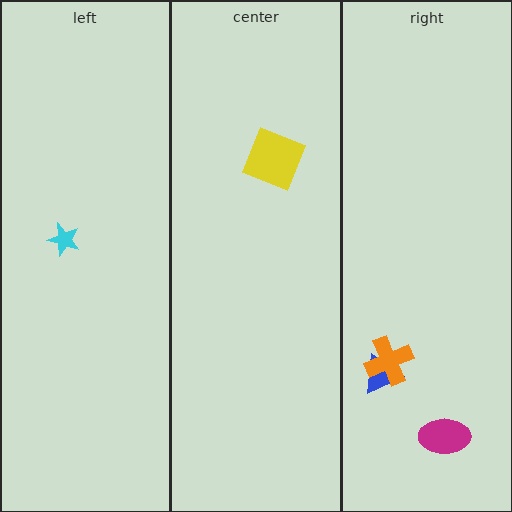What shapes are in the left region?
The cyan star.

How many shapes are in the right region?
3.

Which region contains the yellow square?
The center region.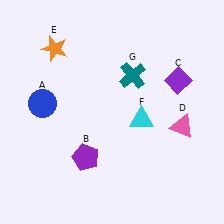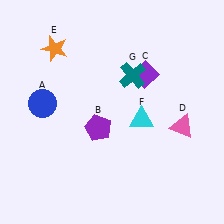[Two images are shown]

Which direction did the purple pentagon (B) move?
The purple pentagon (B) moved up.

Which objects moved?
The objects that moved are: the purple pentagon (B), the purple diamond (C).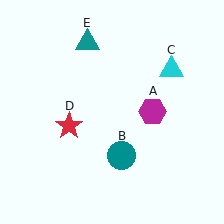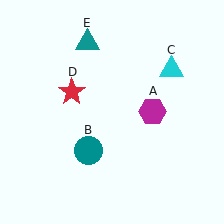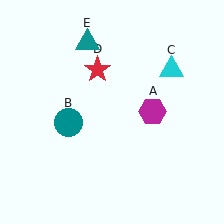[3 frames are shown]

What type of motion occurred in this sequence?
The teal circle (object B), red star (object D) rotated clockwise around the center of the scene.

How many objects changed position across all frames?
2 objects changed position: teal circle (object B), red star (object D).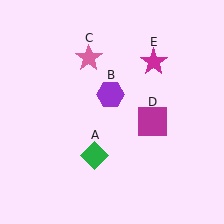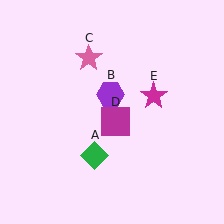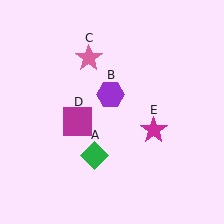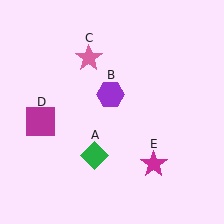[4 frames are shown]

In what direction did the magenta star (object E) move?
The magenta star (object E) moved down.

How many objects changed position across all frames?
2 objects changed position: magenta square (object D), magenta star (object E).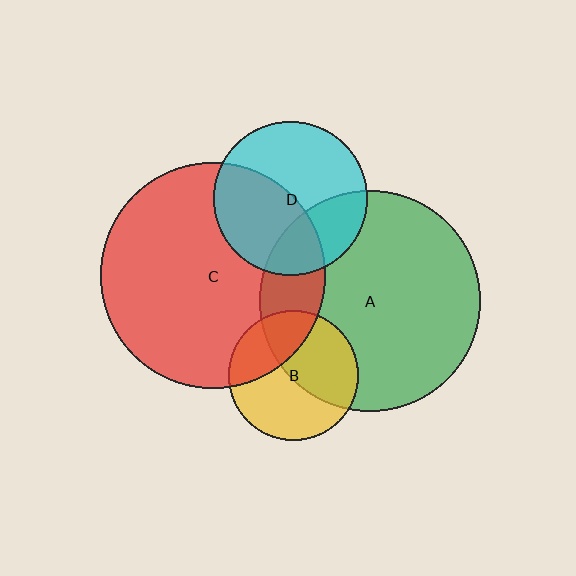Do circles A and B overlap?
Yes.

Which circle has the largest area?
Circle C (red).